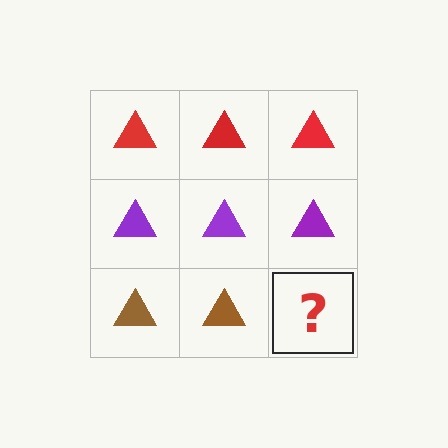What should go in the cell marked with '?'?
The missing cell should contain a brown triangle.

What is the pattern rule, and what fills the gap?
The rule is that each row has a consistent color. The gap should be filled with a brown triangle.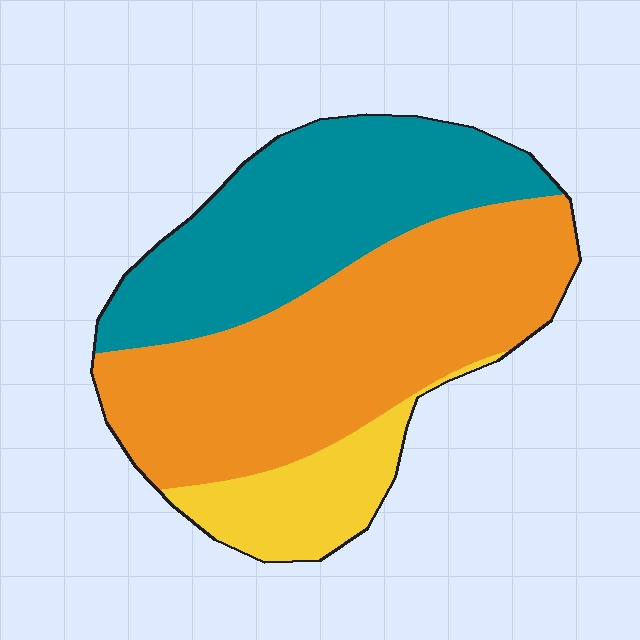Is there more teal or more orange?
Orange.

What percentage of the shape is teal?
Teal covers around 35% of the shape.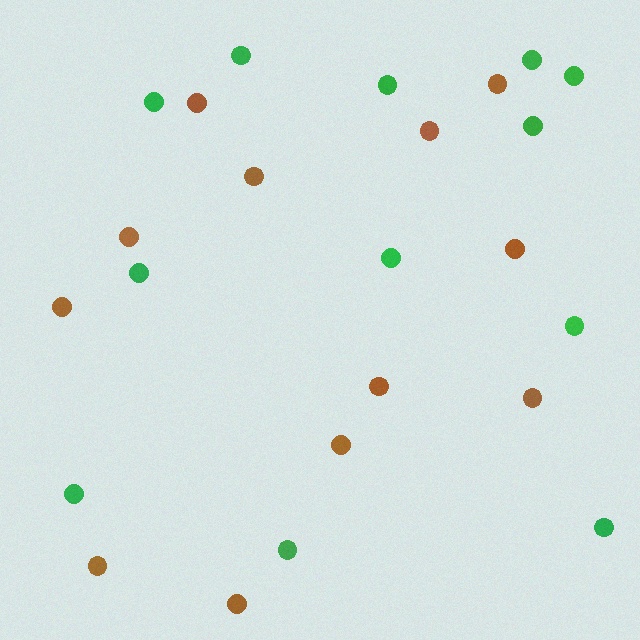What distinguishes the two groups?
There are 2 groups: one group of brown circles (12) and one group of green circles (12).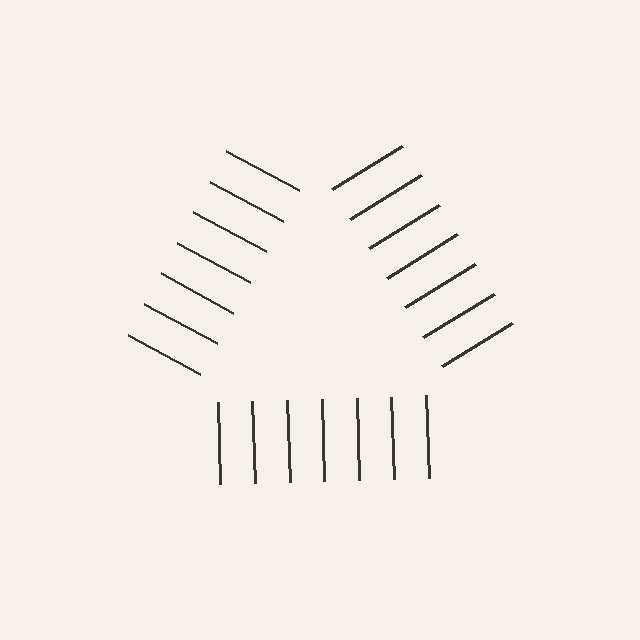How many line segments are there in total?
21 — 7 along each of the 3 edges.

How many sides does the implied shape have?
3 sides — the line-ends trace a triangle.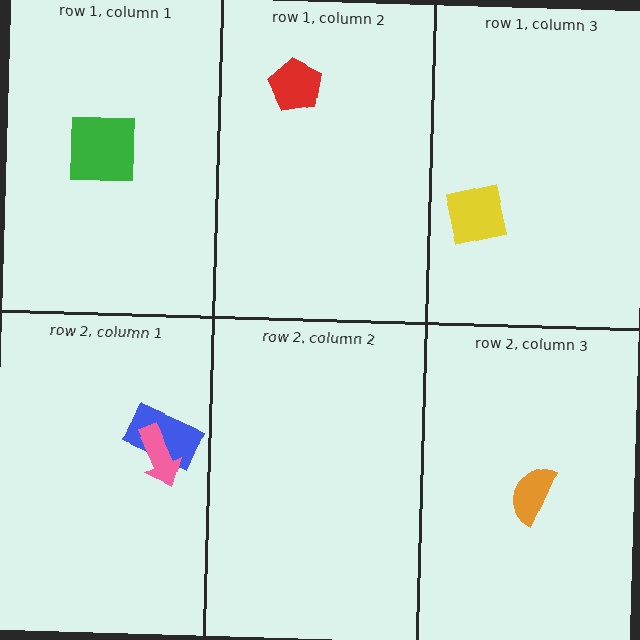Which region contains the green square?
The row 1, column 1 region.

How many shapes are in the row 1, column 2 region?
1.